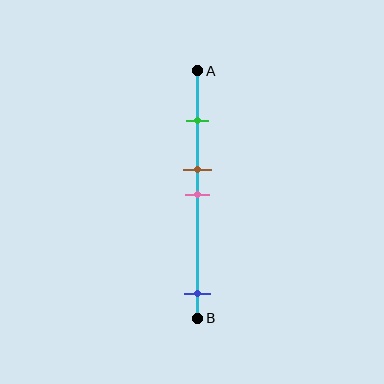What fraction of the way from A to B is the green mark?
The green mark is approximately 20% (0.2) of the way from A to B.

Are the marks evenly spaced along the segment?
No, the marks are not evenly spaced.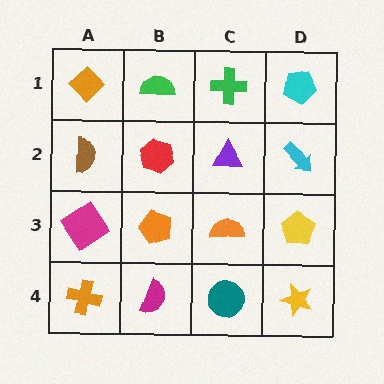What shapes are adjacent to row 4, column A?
A magenta diamond (row 3, column A), a magenta semicircle (row 4, column B).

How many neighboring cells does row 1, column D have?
2.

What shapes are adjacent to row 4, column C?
An orange semicircle (row 3, column C), a magenta semicircle (row 4, column B), a yellow star (row 4, column D).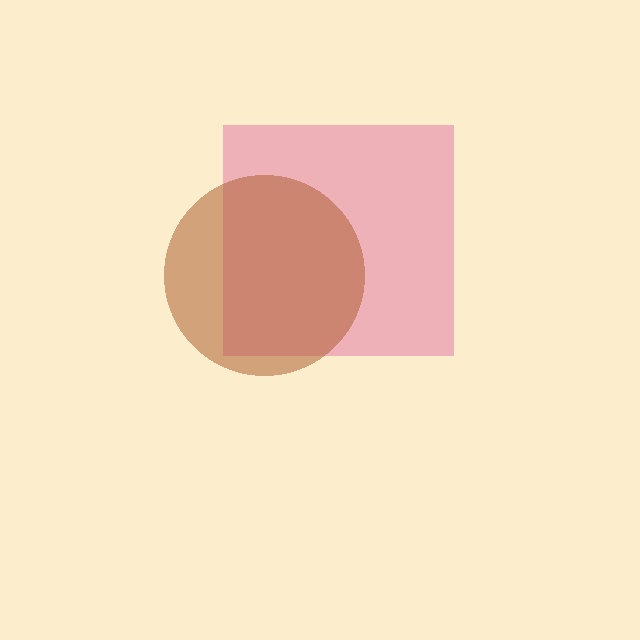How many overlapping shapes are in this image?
There are 2 overlapping shapes in the image.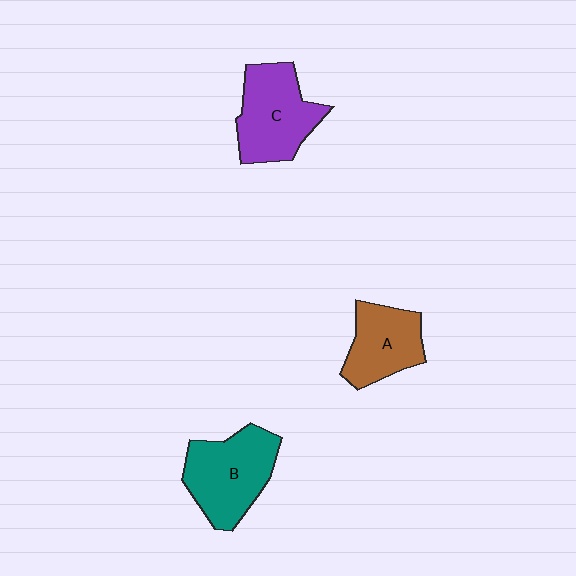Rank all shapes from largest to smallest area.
From largest to smallest: B (teal), C (purple), A (brown).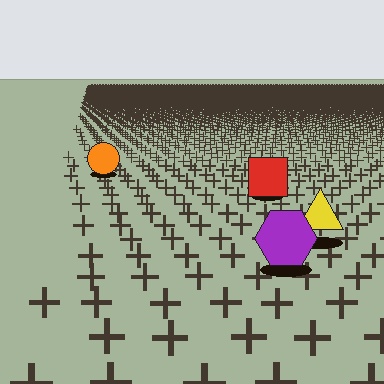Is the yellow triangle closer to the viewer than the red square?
Yes. The yellow triangle is closer — you can tell from the texture gradient: the ground texture is coarser near it.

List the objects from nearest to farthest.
From nearest to farthest: the purple hexagon, the yellow triangle, the red square, the orange circle.